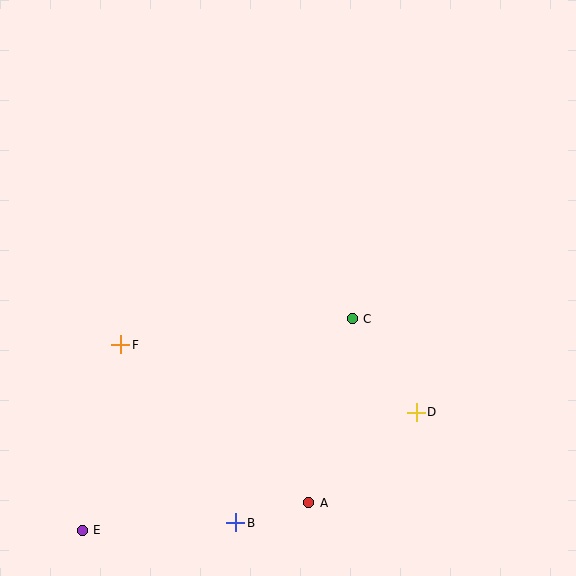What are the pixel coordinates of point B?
Point B is at (236, 523).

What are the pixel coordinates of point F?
Point F is at (121, 345).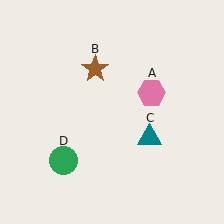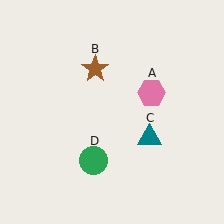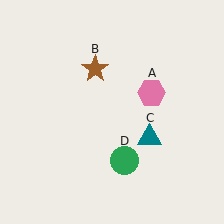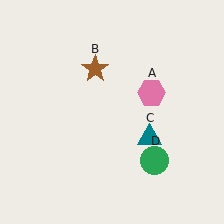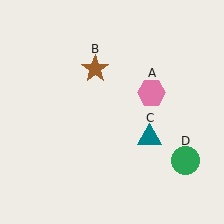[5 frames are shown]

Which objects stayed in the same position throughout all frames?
Pink hexagon (object A) and brown star (object B) and teal triangle (object C) remained stationary.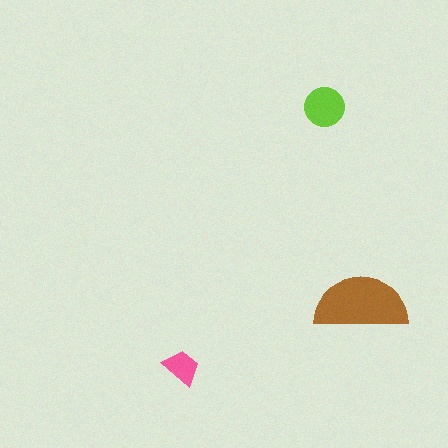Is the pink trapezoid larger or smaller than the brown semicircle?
Smaller.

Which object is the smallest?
The pink trapezoid.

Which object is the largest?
The brown semicircle.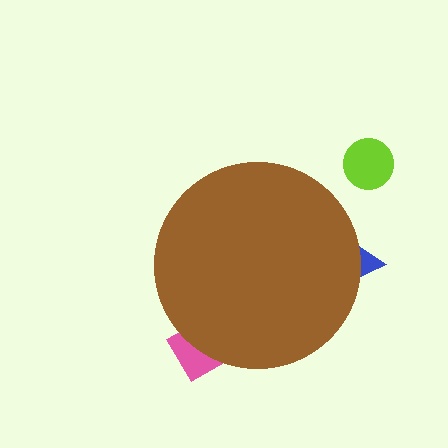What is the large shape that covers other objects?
A brown circle.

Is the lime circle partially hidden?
No, the lime circle is fully visible.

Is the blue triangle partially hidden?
Yes, the blue triangle is partially hidden behind the brown circle.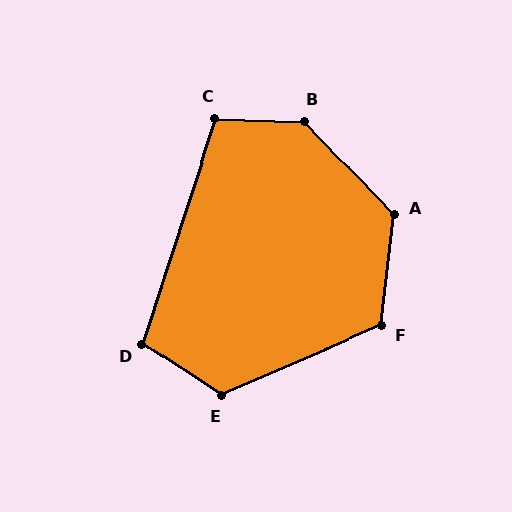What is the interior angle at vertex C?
Approximately 106 degrees (obtuse).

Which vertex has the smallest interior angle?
D, at approximately 105 degrees.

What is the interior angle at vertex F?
Approximately 120 degrees (obtuse).